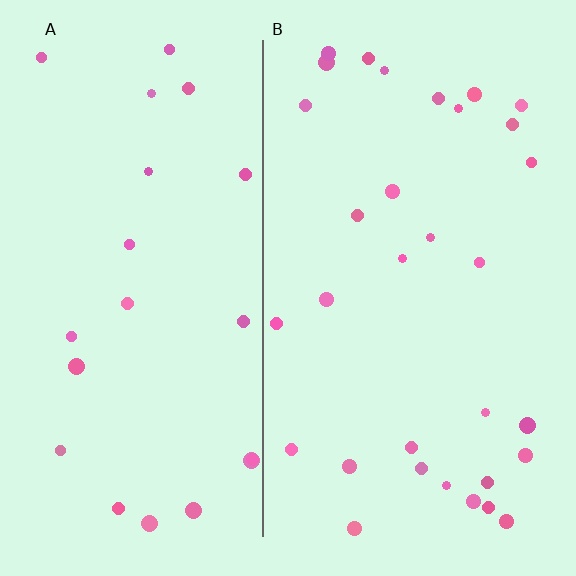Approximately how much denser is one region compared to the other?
Approximately 1.5× — region B over region A.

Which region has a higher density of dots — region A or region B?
B (the right).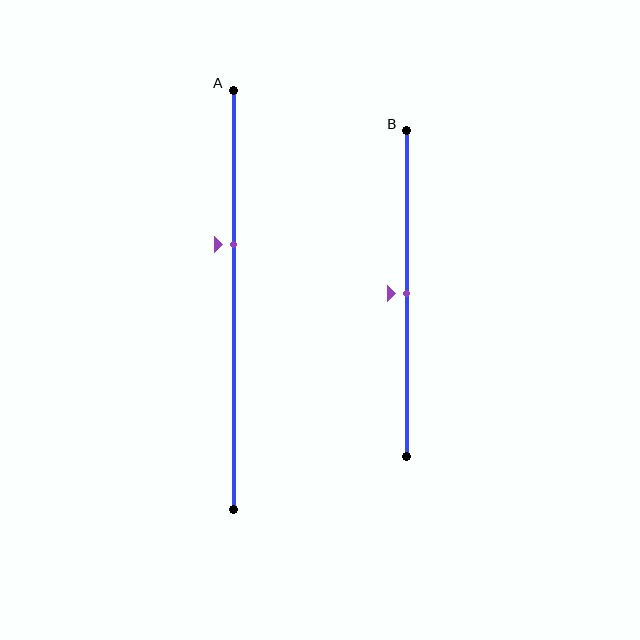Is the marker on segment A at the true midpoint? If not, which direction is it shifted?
No, the marker on segment A is shifted upward by about 13% of the segment length.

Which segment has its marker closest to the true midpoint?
Segment B has its marker closest to the true midpoint.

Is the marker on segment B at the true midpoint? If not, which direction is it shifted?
Yes, the marker on segment B is at the true midpoint.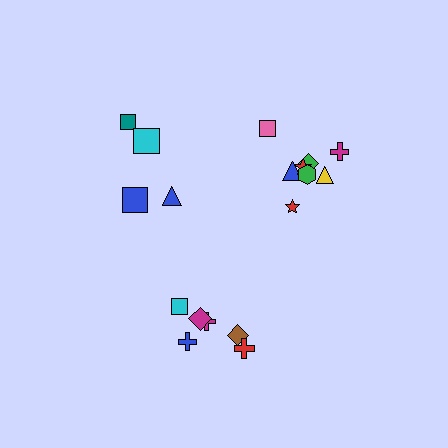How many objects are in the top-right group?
There are 8 objects.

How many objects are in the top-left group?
There are 4 objects.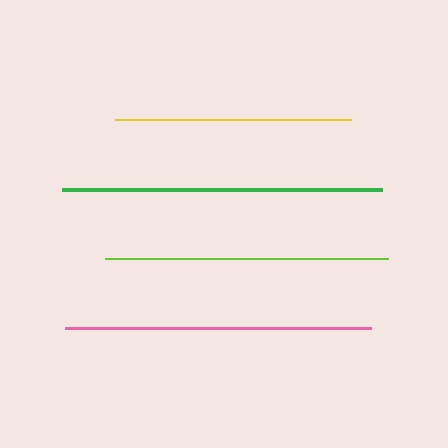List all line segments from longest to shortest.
From longest to shortest: green, pink, lime, yellow.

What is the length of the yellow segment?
The yellow segment is approximately 236 pixels long.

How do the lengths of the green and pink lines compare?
The green and pink lines are approximately the same length.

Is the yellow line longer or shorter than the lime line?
The lime line is longer than the yellow line.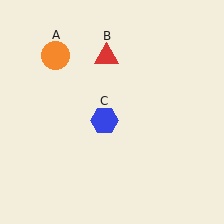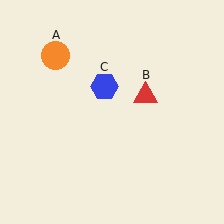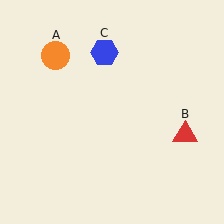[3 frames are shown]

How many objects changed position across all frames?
2 objects changed position: red triangle (object B), blue hexagon (object C).